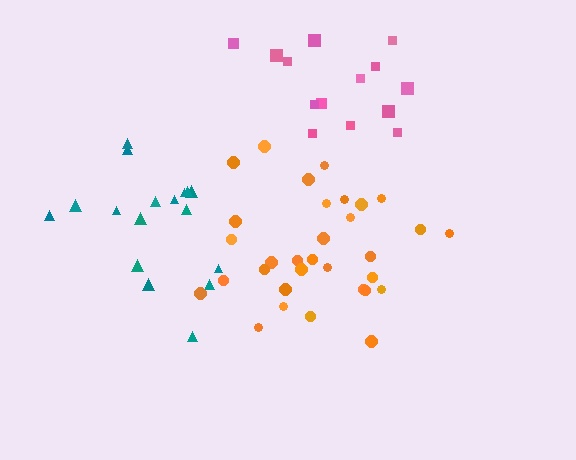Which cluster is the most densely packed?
Orange.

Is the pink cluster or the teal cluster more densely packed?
Pink.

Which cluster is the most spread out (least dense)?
Teal.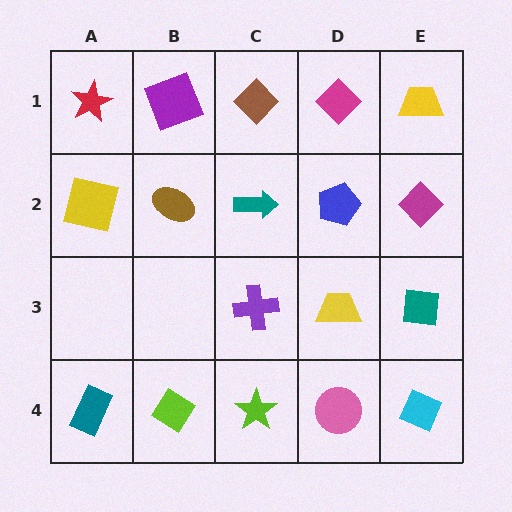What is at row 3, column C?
A purple cross.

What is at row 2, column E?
A magenta diamond.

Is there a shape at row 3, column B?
No, that cell is empty.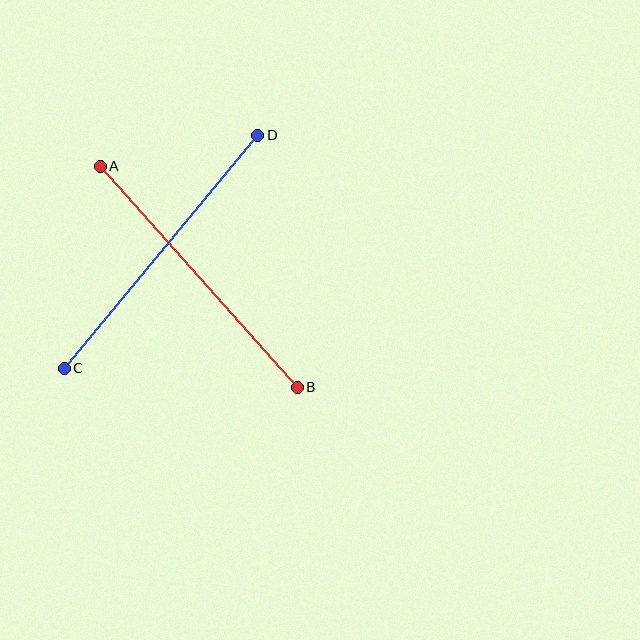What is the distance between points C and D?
The distance is approximately 303 pixels.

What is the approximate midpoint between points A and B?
The midpoint is at approximately (199, 277) pixels.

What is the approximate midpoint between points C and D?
The midpoint is at approximately (161, 252) pixels.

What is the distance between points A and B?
The distance is approximately 296 pixels.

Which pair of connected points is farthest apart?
Points C and D are farthest apart.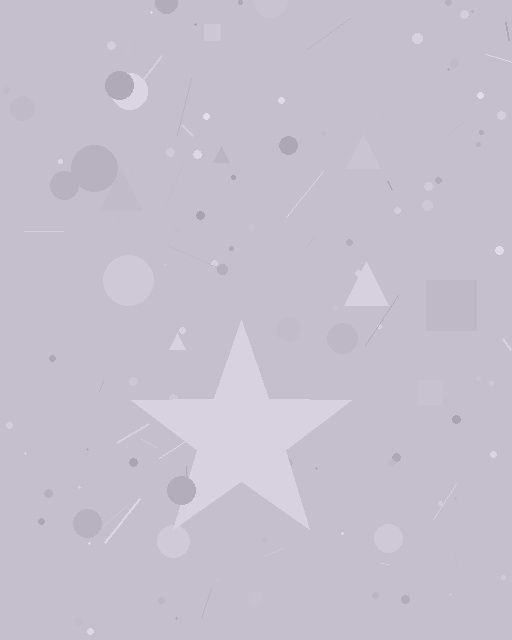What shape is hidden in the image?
A star is hidden in the image.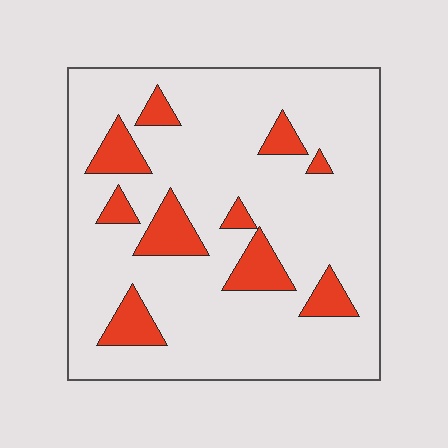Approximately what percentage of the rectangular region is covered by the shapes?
Approximately 15%.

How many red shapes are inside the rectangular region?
10.